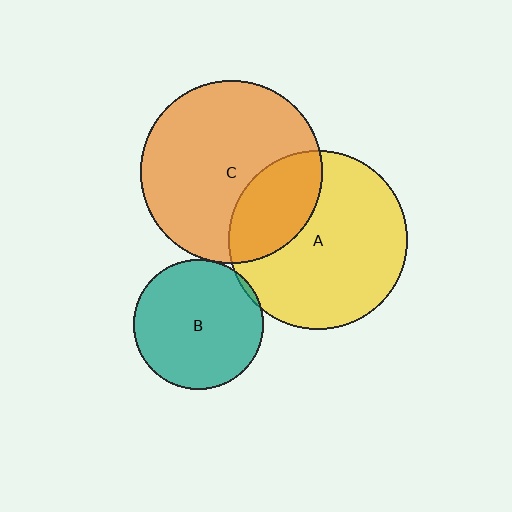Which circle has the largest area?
Circle C (orange).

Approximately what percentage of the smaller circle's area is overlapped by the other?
Approximately 30%.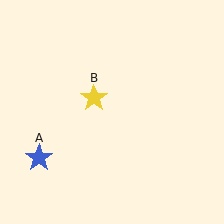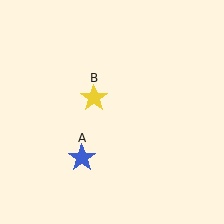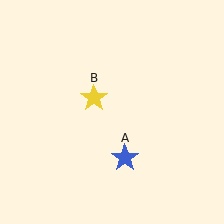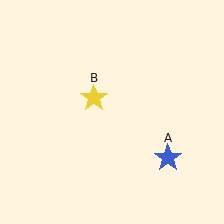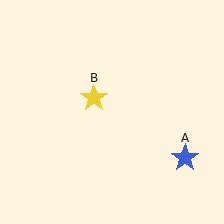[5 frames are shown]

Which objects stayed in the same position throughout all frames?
Yellow star (object B) remained stationary.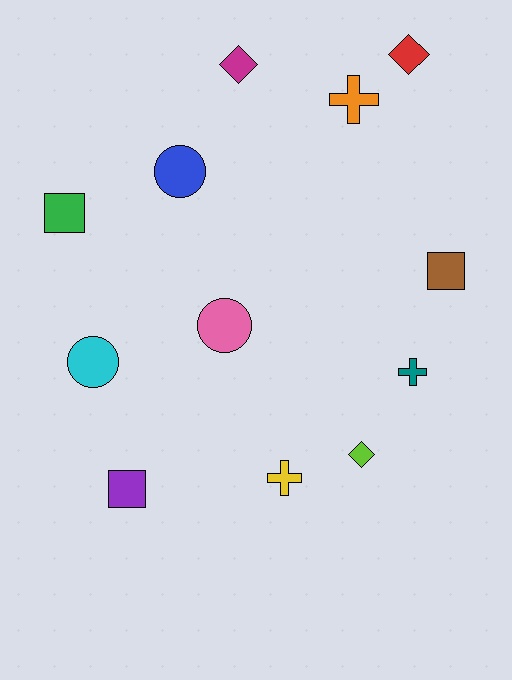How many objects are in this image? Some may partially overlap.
There are 12 objects.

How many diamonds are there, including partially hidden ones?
There are 3 diamonds.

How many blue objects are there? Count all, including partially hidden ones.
There is 1 blue object.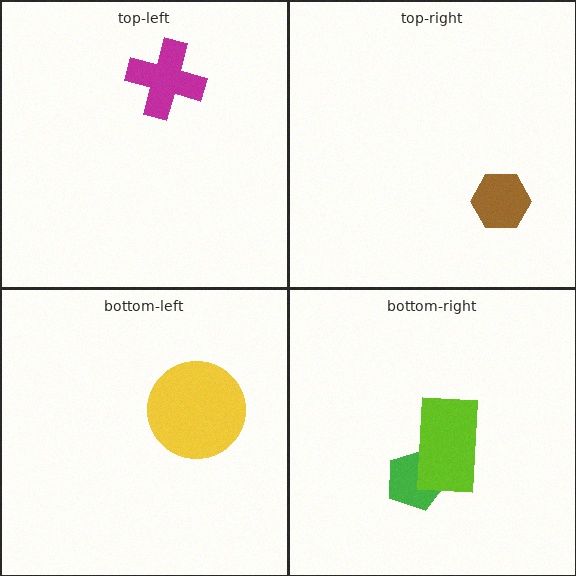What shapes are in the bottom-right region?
The green pentagon, the lime rectangle.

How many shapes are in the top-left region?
1.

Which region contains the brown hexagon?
The top-right region.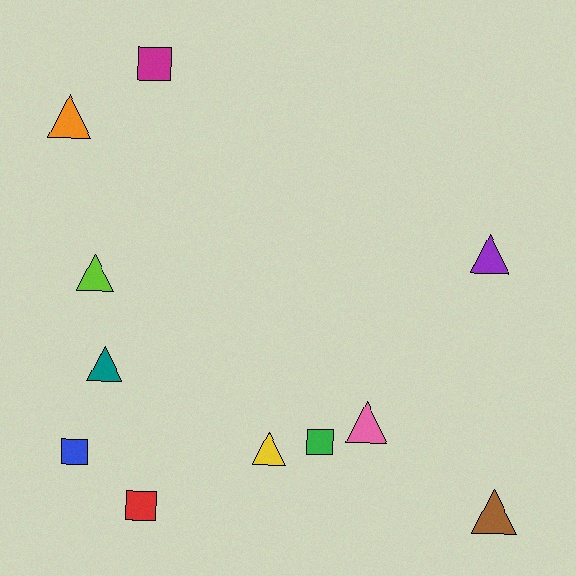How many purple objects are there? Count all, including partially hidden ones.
There is 1 purple object.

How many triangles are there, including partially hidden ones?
There are 7 triangles.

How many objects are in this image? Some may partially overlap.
There are 11 objects.